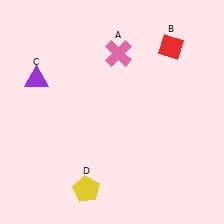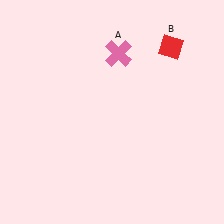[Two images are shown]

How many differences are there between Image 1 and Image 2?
There are 2 differences between the two images.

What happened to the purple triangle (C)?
The purple triangle (C) was removed in Image 2. It was in the top-left area of Image 1.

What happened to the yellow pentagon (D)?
The yellow pentagon (D) was removed in Image 2. It was in the bottom-left area of Image 1.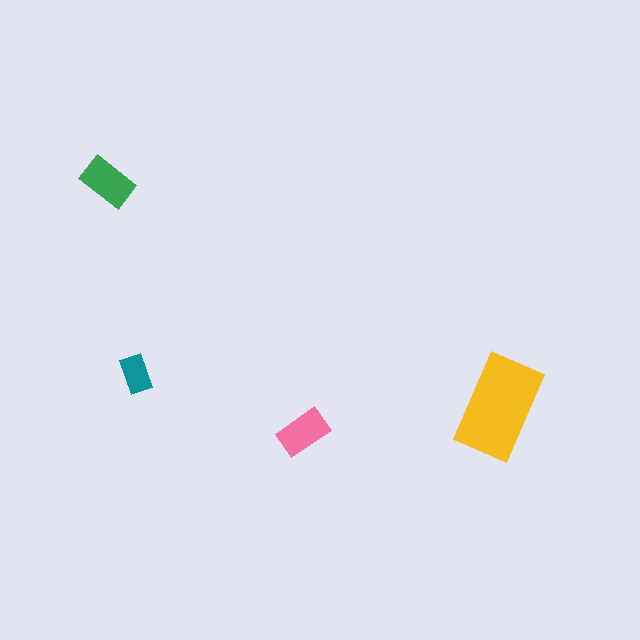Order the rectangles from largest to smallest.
the yellow one, the green one, the pink one, the teal one.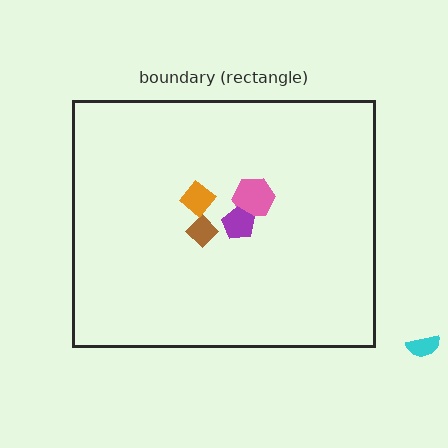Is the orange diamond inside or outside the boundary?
Inside.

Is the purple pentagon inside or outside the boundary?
Inside.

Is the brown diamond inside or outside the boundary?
Inside.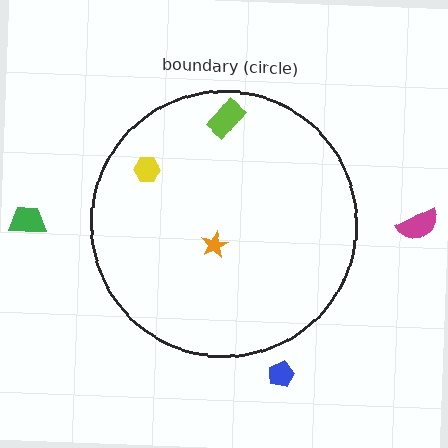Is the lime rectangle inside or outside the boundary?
Inside.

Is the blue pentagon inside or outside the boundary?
Outside.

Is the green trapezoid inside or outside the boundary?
Outside.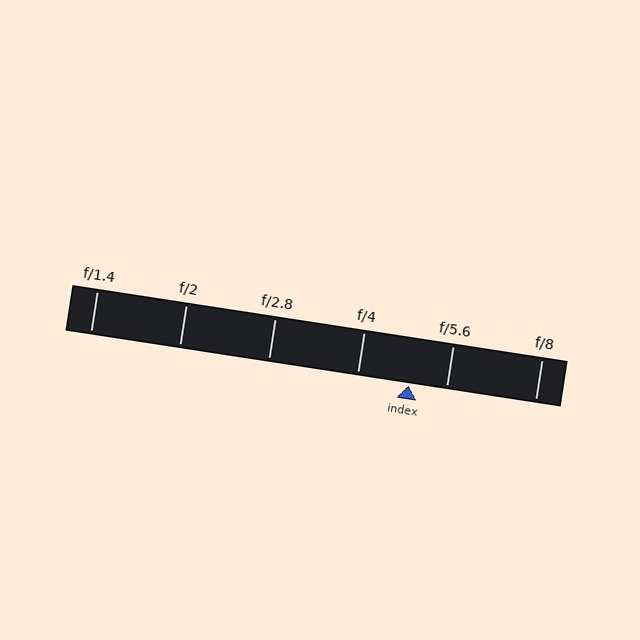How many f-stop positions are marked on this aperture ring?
There are 6 f-stop positions marked.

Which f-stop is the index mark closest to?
The index mark is closest to f/5.6.